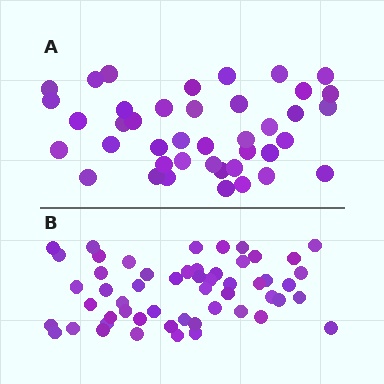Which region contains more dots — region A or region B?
Region B (the bottom region) has more dots.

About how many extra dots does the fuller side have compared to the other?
Region B has approximately 15 more dots than region A.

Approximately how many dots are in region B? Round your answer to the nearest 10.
About 50 dots. (The exact count is 54, which rounds to 50.)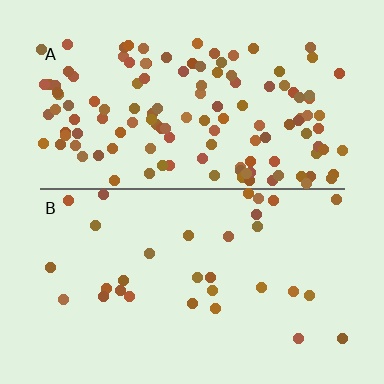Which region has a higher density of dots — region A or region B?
A (the top).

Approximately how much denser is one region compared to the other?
Approximately 4.0× — region A over region B.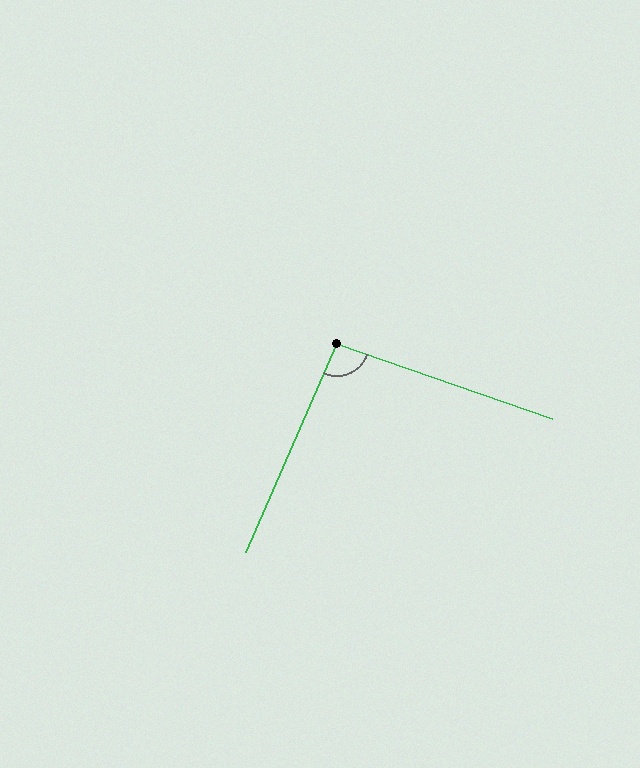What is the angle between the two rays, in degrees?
Approximately 95 degrees.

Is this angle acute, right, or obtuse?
It is approximately a right angle.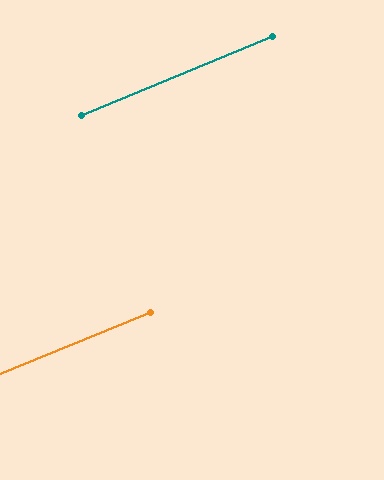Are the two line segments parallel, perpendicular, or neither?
Parallel — their directions differ by only 0.3°.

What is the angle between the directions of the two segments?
Approximately 0 degrees.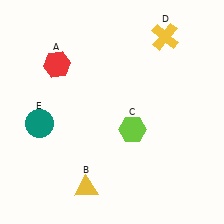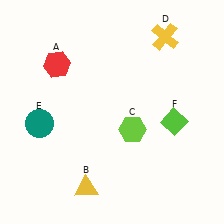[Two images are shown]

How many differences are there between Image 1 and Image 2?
There is 1 difference between the two images.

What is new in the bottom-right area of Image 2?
A lime diamond (F) was added in the bottom-right area of Image 2.